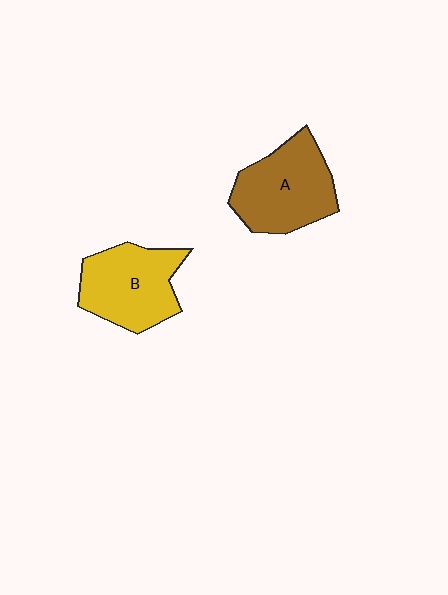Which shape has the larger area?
Shape A (brown).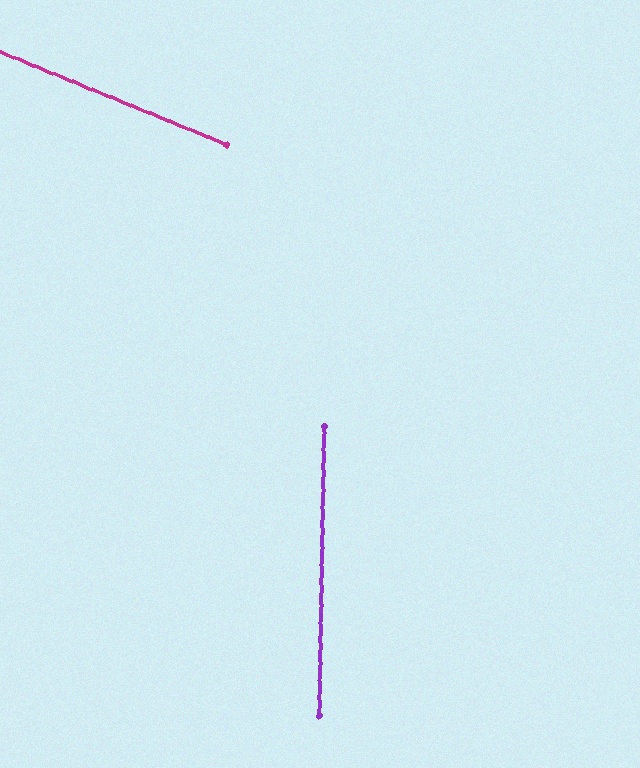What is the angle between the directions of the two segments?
Approximately 69 degrees.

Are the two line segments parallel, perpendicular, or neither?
Neither parallel nor perpendicular — they differ by about 69°.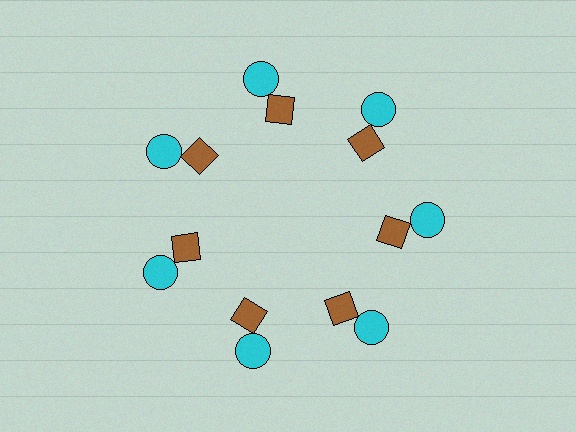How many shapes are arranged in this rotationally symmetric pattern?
There are 14 shapes, arranged in 7 groups of 2.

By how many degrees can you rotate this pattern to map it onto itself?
The pattern maps onto itself every 51 degrees of rotation.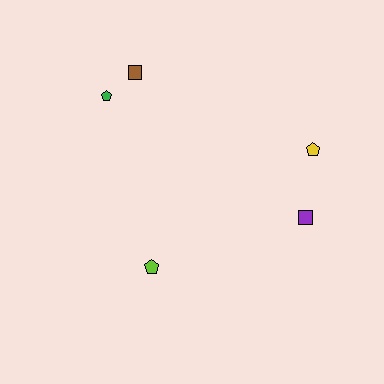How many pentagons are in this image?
There are 3 pentagons.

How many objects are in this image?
There are 5 objects.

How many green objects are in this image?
There is 1 green object.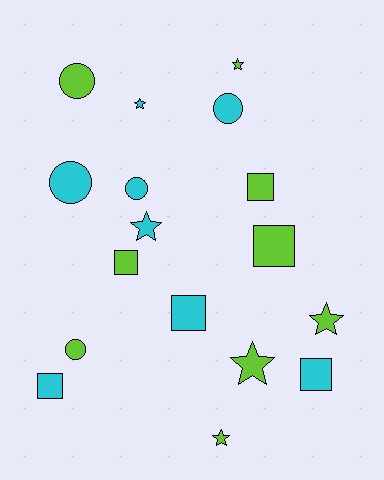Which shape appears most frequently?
Square, with 6 objects.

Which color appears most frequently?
Lime, with 9 objects.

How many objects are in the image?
There are 17 objects.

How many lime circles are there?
There are 2 lime circles.